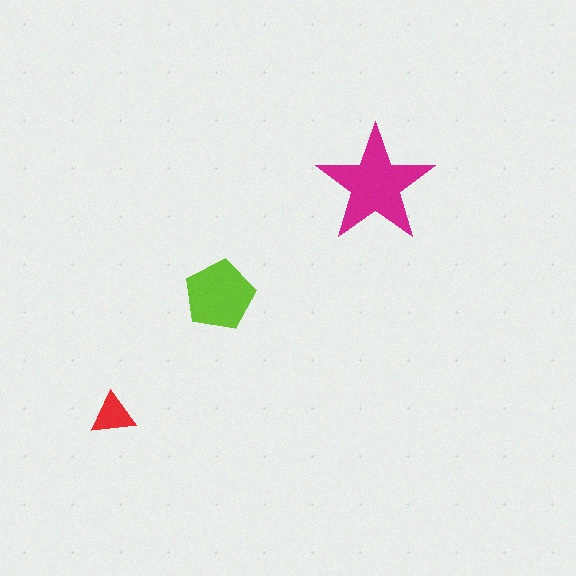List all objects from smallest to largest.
The red triangle, the lime pentagon, the magenta star.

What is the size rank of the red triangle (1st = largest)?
3rd.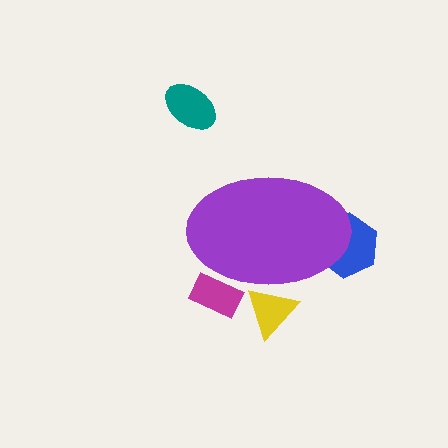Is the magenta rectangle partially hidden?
Yes, the magenta rectangle is partially hidden behind the purple ellipse.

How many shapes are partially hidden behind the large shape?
3 shapes are partially hidden.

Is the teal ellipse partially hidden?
No, the teal ellipse is fully visible.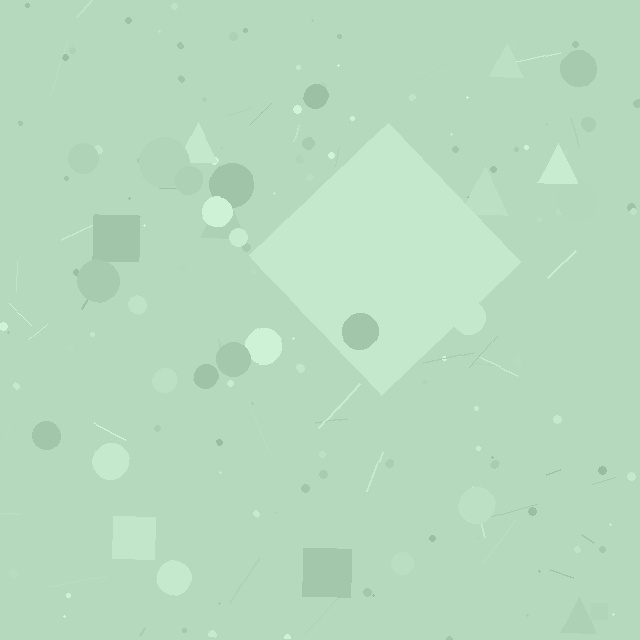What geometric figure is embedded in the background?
A diamond is embedded in the background.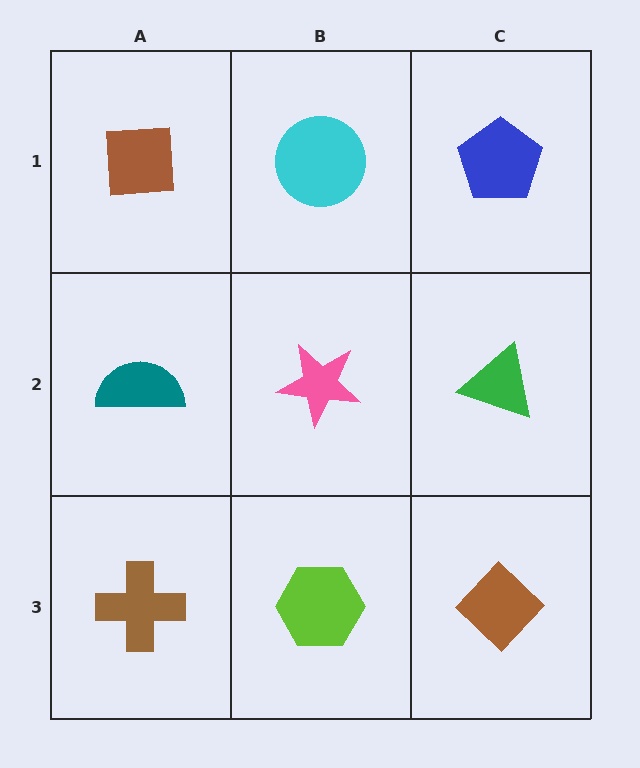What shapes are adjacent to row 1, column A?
A teal semicircle (row 2, column A), a cyan circle (row 1, column B).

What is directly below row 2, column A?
A brown cross.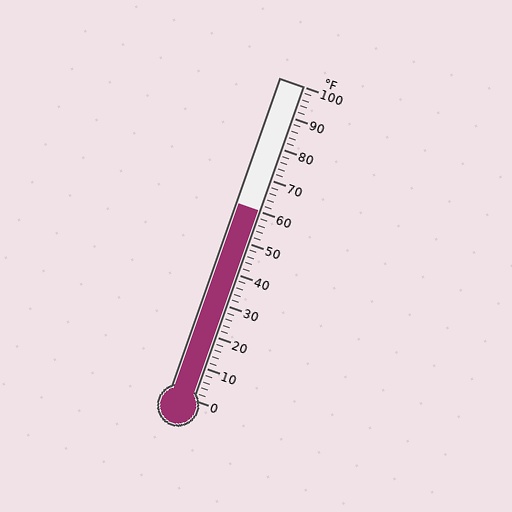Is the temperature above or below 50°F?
The temperature is above 50°F.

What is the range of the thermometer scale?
The thermometer scale ranges from 0°F to 100°F.